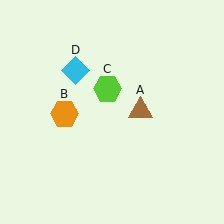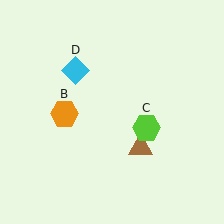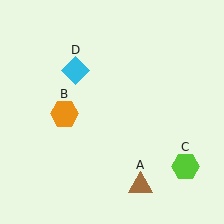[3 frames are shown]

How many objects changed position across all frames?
2 objects changed position: brown triangle (object A), lime hexagon (object C).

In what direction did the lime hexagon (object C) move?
The lime hexagon (object C) moved down and to the right.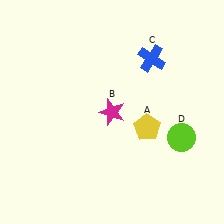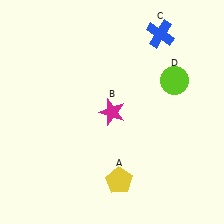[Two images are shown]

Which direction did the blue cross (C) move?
The blue cross (C) moved up.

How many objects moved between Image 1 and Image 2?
3 objects moved between the two images.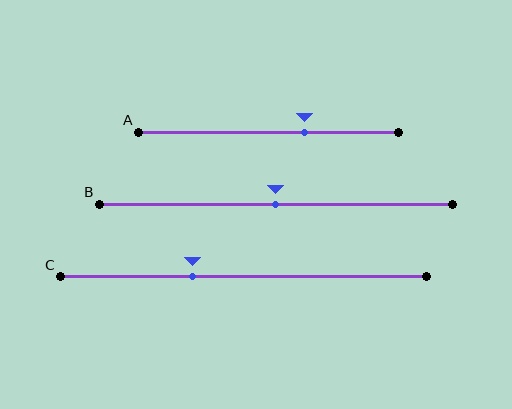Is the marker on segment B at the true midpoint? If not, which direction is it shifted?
Yes, the marker on segment B is at the true midpoint.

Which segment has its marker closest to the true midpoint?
Segment B has its marker closest to the true midpoint.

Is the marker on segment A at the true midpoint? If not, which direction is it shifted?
No, the marker on segment A is shifted to the right by about 14% of the segment length.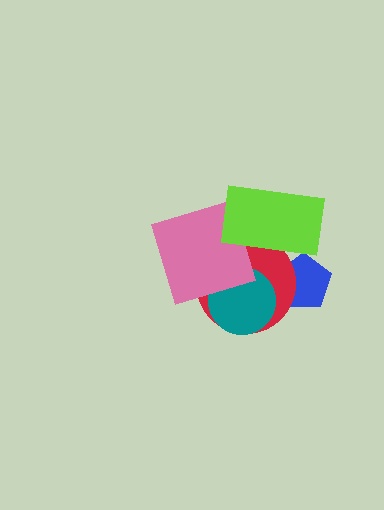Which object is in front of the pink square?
The lime rectangle is in front of the pink square.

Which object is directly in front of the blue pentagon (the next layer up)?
The red circle is directly in front of the blue pentagon.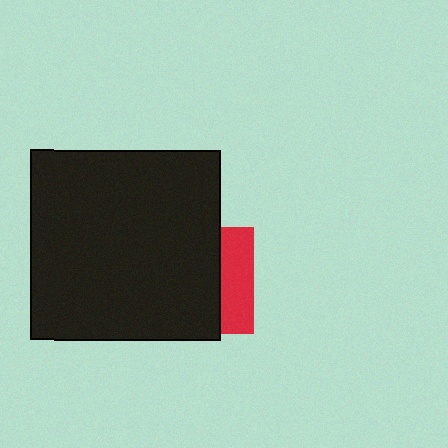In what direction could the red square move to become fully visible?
The red square could move right. That would shift it out from behind the black square entirely.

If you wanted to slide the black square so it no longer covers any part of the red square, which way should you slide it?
Slide it left — that is the most direct way to separate the two shapes.